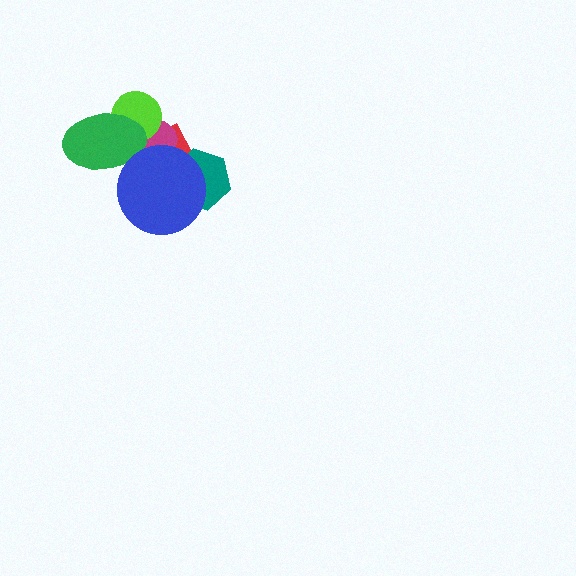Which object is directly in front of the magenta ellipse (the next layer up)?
The lime circle is directly in front of the magenta ellipse.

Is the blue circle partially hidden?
No, no other shape covers it.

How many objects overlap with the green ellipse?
3 objects overlap with the green ellipse.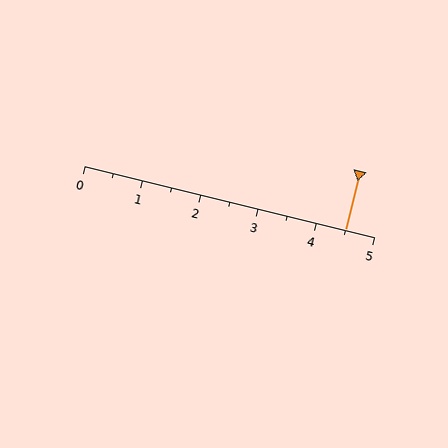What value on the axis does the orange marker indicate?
The marker indicates approximately 4.5.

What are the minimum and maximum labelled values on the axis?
The axis runs from 0 to 5.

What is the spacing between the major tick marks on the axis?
The major ticks are spaced 1 apart.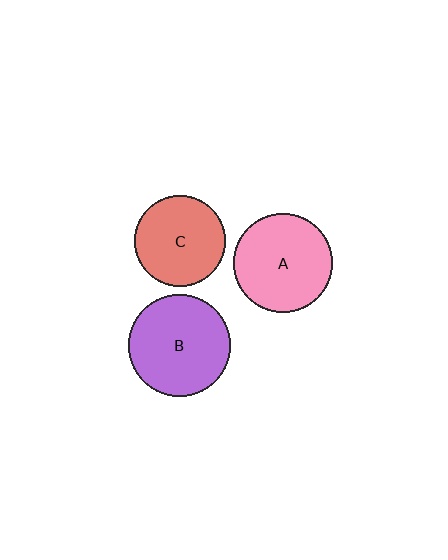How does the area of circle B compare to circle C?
Approximately 1.2 times.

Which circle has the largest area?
Circle B (purple).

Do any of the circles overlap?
No, none of the circles overlap.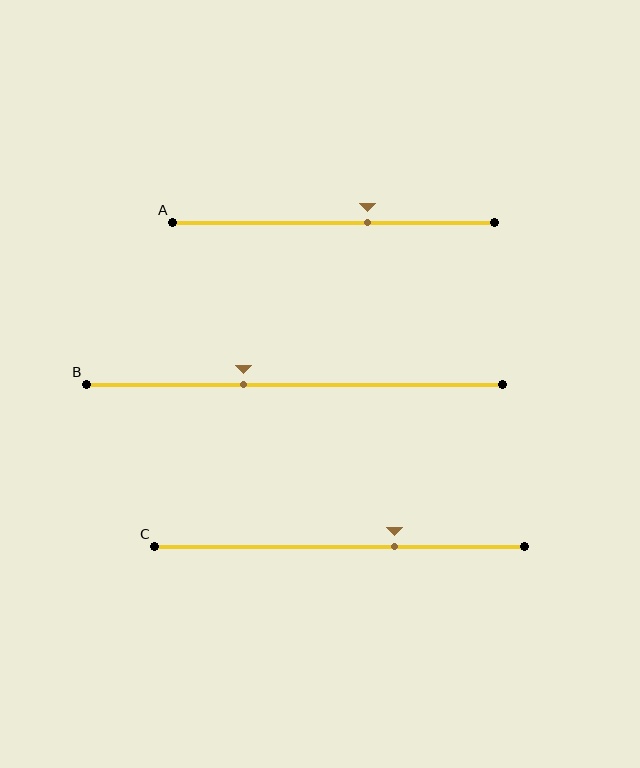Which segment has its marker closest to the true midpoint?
Segment A has its marker closest to the true midpoint.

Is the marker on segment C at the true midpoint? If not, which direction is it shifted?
No, the marker on segment C is shifted to the right by about 15% of the segment length.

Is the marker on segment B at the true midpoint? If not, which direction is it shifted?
No, the marker on segment B is shifted to the left by about 12% of the segment length.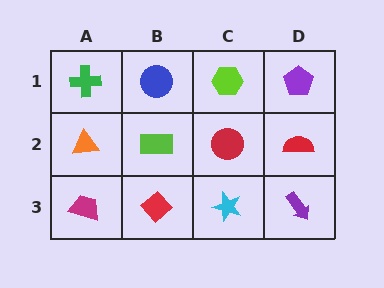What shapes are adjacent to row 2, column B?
A blue circle (row 1, column B), a red diamond (row 3, column B), an orange triangle (row 2, column A), a red circle (row 2, column C).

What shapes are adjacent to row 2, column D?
A purple pentagon (row 1, column D), a purple arrow (row 3, column D), a red circle (row 2, column C).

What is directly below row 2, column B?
A red diamond.